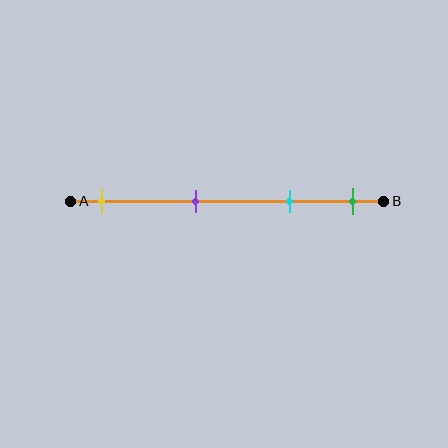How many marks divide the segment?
There are 4 marks dividing the segment.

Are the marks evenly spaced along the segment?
No, the marks are not evenly spaced.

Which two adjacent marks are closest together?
The cyan and green marks are the closest adjacent pair.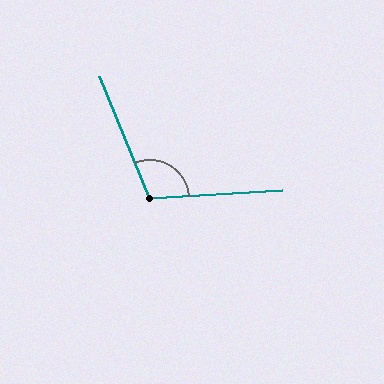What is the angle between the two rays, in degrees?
Approximately 109 degrees.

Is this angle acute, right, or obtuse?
It is obtuse.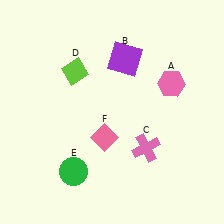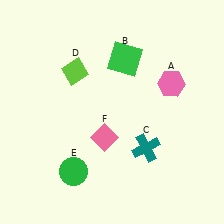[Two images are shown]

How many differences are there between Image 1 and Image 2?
There are 2 differences between the two images.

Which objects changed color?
B changed from purple to green. C changed from pink to teal.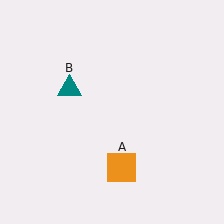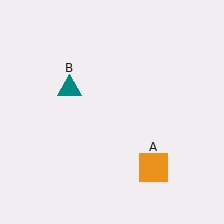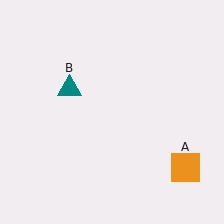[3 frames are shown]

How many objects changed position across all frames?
1 object changed position: orange square (object A).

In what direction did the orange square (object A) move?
The orange square (object A) moved right.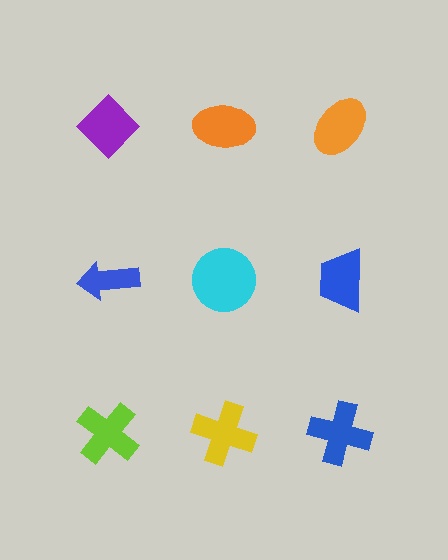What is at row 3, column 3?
A blue cross.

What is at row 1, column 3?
An orange ellipse.